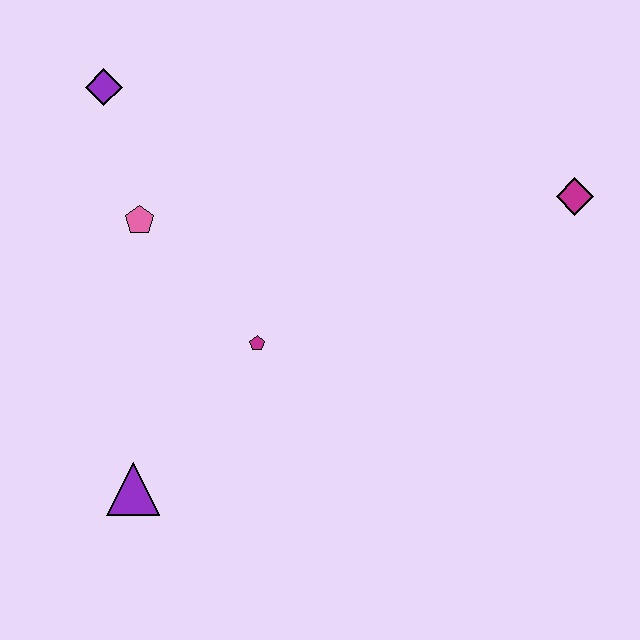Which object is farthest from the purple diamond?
The magenta diamond is farthest from the purple diamond.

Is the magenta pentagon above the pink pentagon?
No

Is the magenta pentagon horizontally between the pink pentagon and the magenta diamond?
Yes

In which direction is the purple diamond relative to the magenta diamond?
The purple diamond is to the left of the magenta diamond.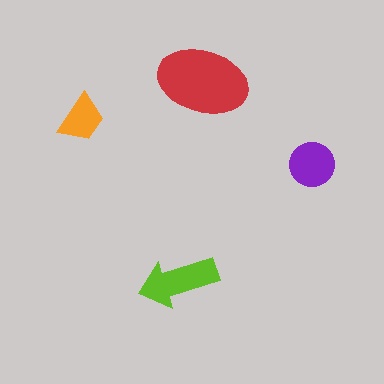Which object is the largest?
The red ellipse.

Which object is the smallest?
The orange trapezoid.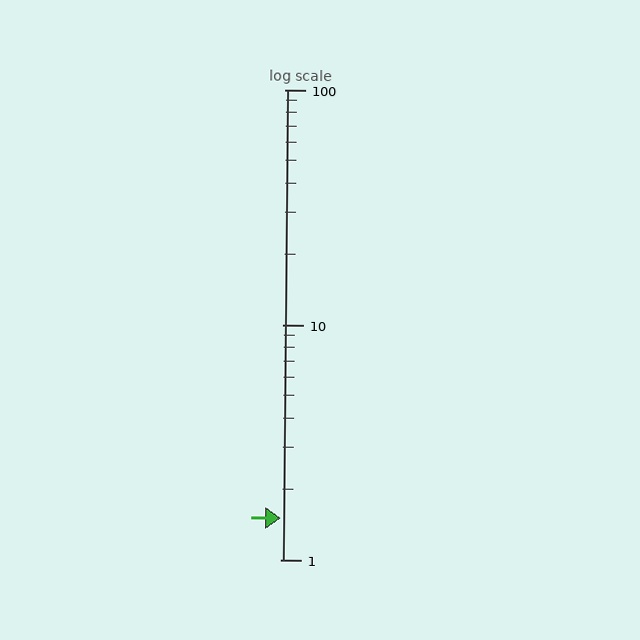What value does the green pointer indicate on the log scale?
The pointer indicates approximately 1.5.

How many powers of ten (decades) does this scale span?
The scale spans 2 decades, from 1 to 100.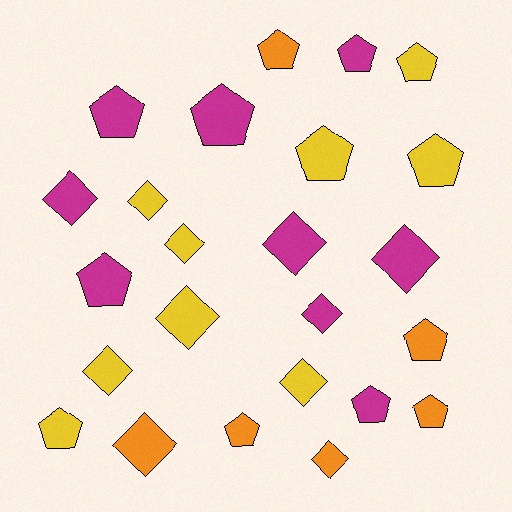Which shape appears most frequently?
Pentagon, with 13 objects.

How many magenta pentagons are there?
There are 5 magenta pentagons.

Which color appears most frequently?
Magenta, with 9 objects.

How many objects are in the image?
There are 24 objects.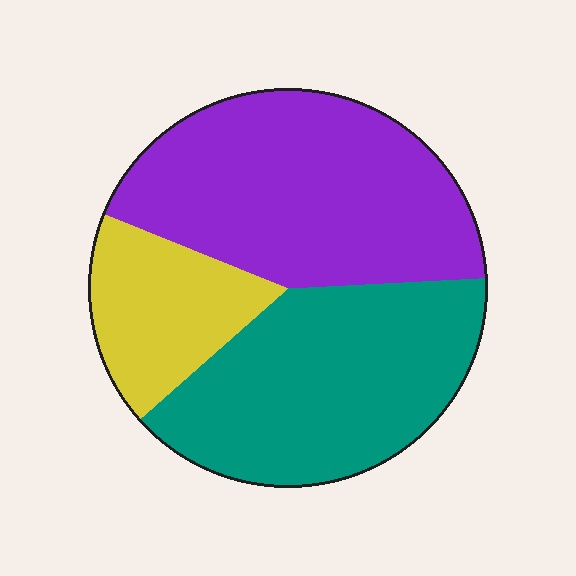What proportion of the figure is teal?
Teal takes up about two fifths (2/5) of the figure.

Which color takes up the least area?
Yellow, at roughly 20%.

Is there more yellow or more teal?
Teal.